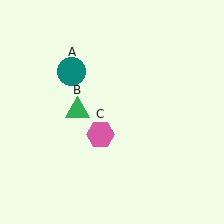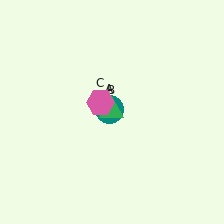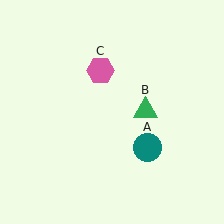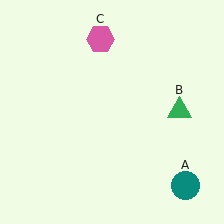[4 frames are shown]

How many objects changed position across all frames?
3 objects changed position: teal circle (object A), green triangle (object B), pink hexagon (object C).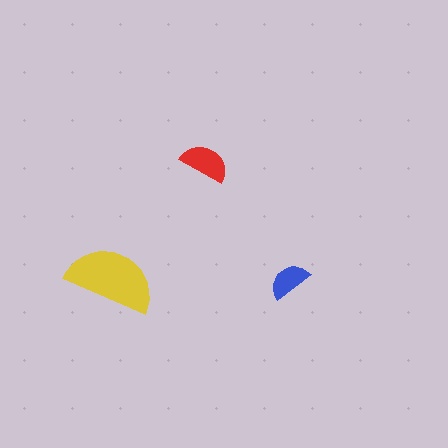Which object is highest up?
The red semicircle is topmost.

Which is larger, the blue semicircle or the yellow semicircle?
The yellow one.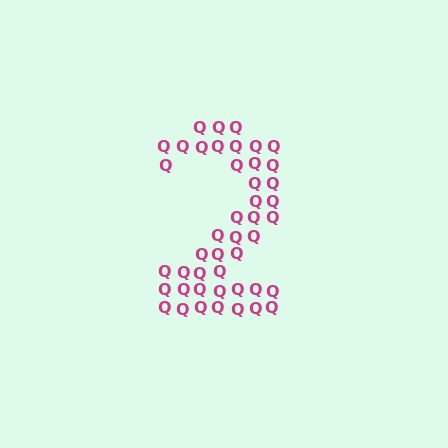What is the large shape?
The large shape is the digit 2.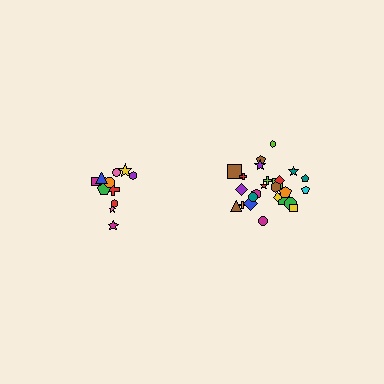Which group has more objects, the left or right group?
The right group.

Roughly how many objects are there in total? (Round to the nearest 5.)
Roughly 35 objects in total.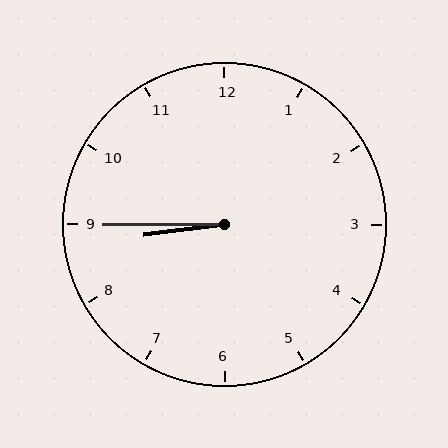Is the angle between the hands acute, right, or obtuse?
It is acute.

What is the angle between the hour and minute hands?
Approximately 8 degrees.